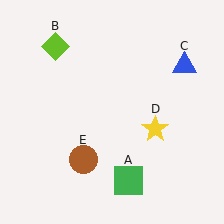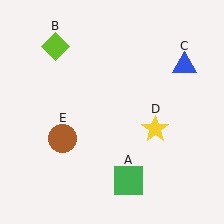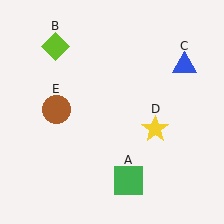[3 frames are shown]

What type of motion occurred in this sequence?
The brown circle (object E) rotated clockwise around the center of the scene.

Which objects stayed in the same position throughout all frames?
Green square (object A) and lime diamond (object B) and blue triangle (object C) and yellow star (object D) remained stationary.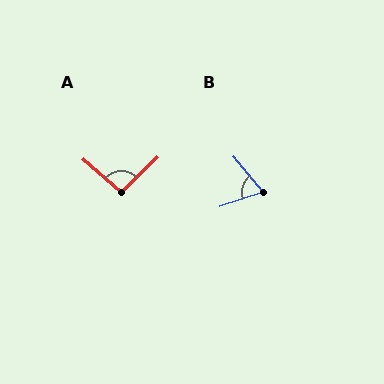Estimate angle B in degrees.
Approximately 69 degrees.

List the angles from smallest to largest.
B (69°), A (95°).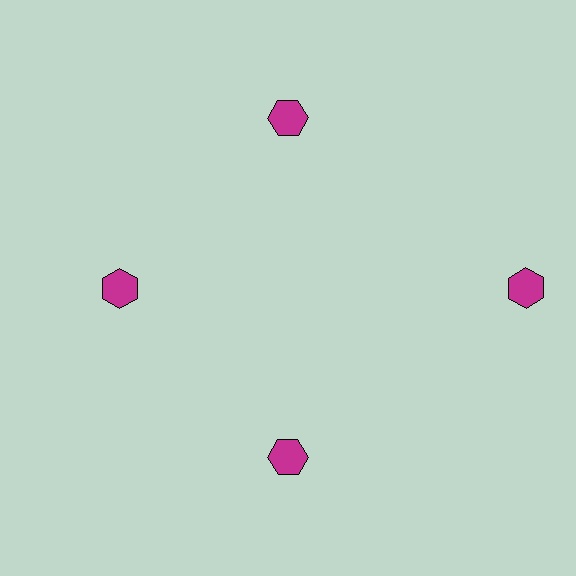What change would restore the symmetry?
The symmetry would be restored by moving it inward, back onto the ring so that all 4 hexagons sit at equal angles and equal distance from the center.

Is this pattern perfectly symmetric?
No. The 4 magenta hexagons are arranged in a ring, but one element near the 3 o'clock position is pushed outward from the center, breaking the 4-fold rotational symmetry.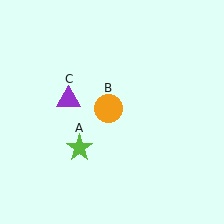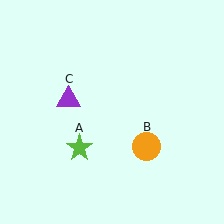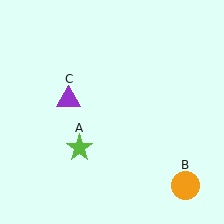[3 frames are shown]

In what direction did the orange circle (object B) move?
The orange circle (object B) moved down and to the right.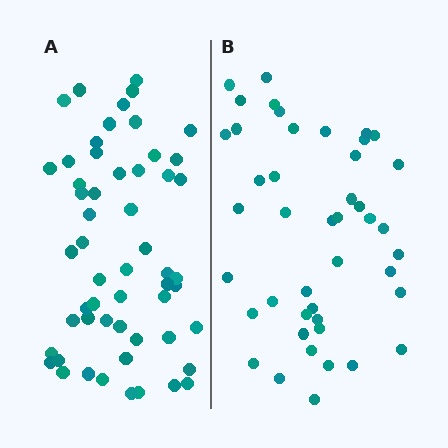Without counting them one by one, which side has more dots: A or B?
Region A (the left region) has more dots.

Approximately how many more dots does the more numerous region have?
Region A has roughly 12 or so more dots than region B.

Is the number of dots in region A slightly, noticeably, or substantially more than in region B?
Region A has noticeably more, but not dramatically so. The ratio is roughly 1.2 to 1.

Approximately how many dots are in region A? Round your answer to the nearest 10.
About 60 dots. (The exact count is 55, which rounds to 60.)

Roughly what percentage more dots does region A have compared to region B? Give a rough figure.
About 25% more.